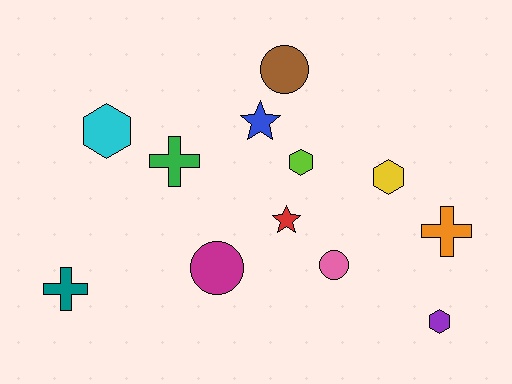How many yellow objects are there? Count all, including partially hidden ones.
There is 1 yellow object.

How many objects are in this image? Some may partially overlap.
There are 12 objects.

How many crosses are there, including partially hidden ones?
There are 3 crosses.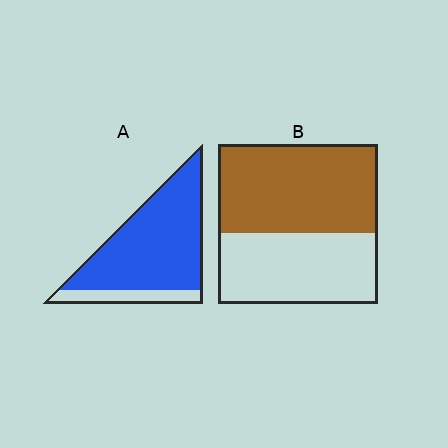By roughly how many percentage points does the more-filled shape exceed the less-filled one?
By roughly 30 percentage points (A over B).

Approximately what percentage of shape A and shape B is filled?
A is approximately 85% and B is approximately 55%.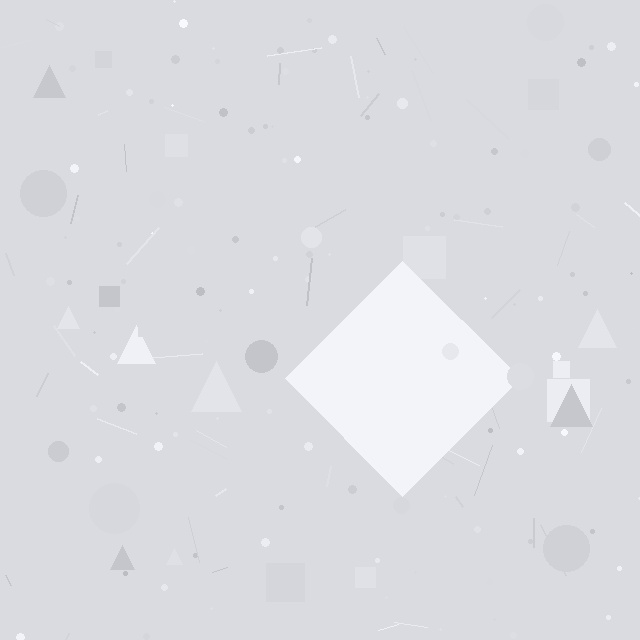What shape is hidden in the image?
A diamond is hidden in the image.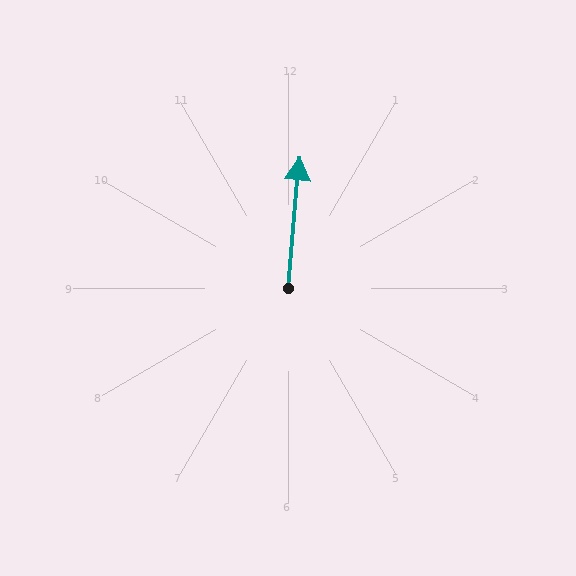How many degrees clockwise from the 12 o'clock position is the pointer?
Approximately 5 degrees.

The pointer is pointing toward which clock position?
Roughly 12 o'clock.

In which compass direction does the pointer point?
North.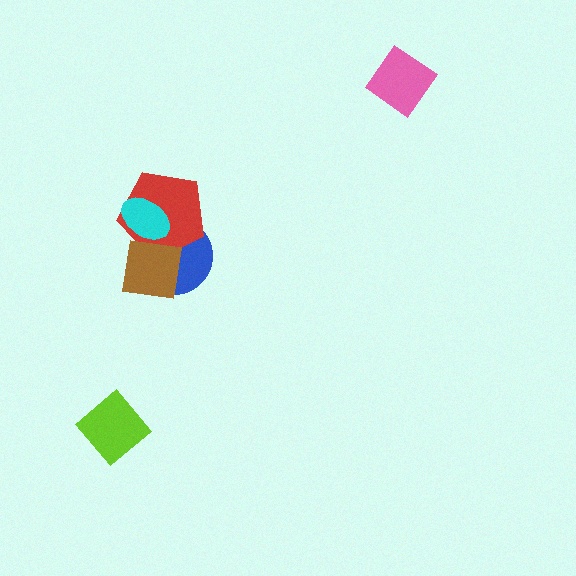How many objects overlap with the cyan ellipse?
2 objects overlap with the cyan ellipse.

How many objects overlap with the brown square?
2 objects overlap with the brown square.